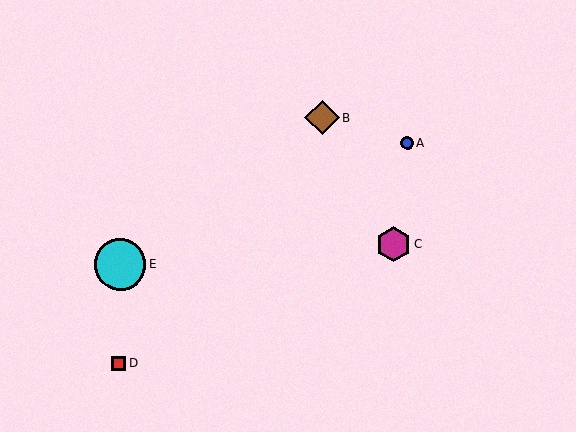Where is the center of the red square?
The center of the red square is at (119, 364).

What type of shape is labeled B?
Shape B is a brown diamond.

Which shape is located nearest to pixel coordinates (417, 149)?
The blue circle (labeled A) at (407, 143) is nearest to that location.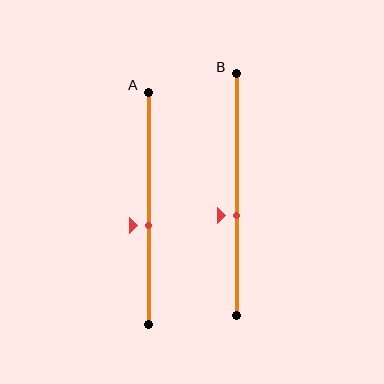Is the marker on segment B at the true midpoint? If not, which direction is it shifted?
No, the marker on segment B is shifted downward by about 9% of the segment length.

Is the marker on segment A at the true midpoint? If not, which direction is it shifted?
No, the marker on segment A is shifted downward by about 8% of the segment length.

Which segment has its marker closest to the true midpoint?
Segment A has its marker closest to the true midpoint.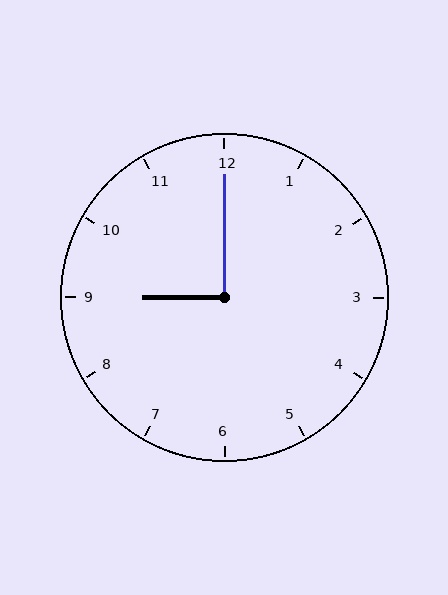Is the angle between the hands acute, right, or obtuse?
It is right.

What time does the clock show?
9:00.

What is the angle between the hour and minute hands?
Approximately 90 degrees.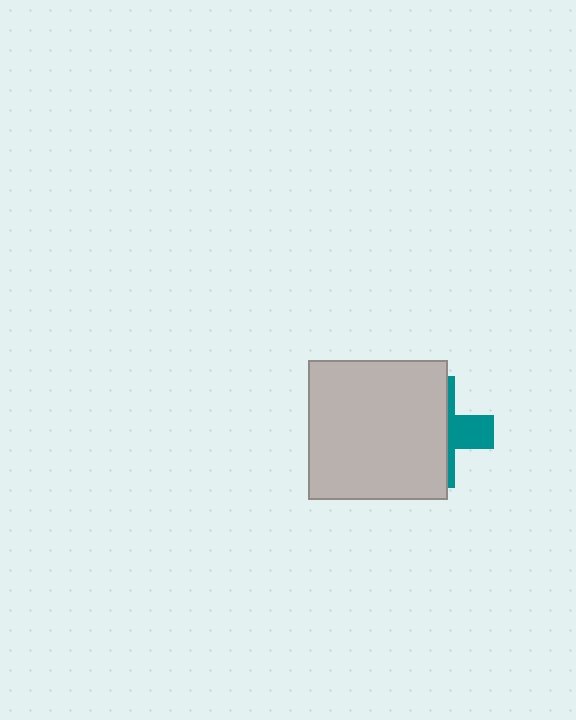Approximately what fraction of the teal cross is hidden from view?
Roughly 66% of the teal cross is hidden behind the light gray square.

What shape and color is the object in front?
The object in front is a light gray square.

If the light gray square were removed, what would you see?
You would see the complete teal cross.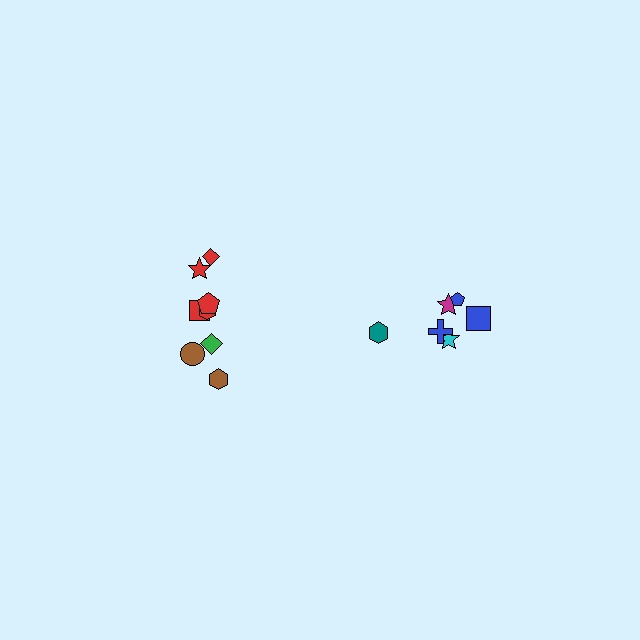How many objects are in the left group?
There are 8 objects.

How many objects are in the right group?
There are 6 objects.